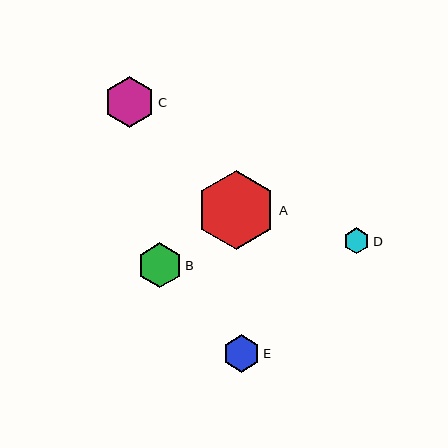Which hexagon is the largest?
Hexagon A is the largest with a size of approximately 79 pixels.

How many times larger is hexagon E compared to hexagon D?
Hexagon E is approximately 1.4 times the size of hexagon D.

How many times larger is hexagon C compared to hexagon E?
Hexagon C is approximately 1.4 times the size of hexagon E.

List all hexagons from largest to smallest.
From largest to smallest: A, C, B, E, D.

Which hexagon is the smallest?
Hexagon D is the smallest with a size of approximately 26 pixels.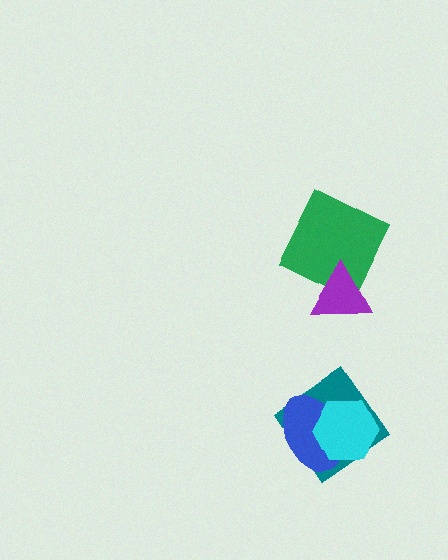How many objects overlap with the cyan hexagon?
2 objects overlap with the cyan hexagon.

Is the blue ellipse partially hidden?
Yes, it is partially covered by another shape.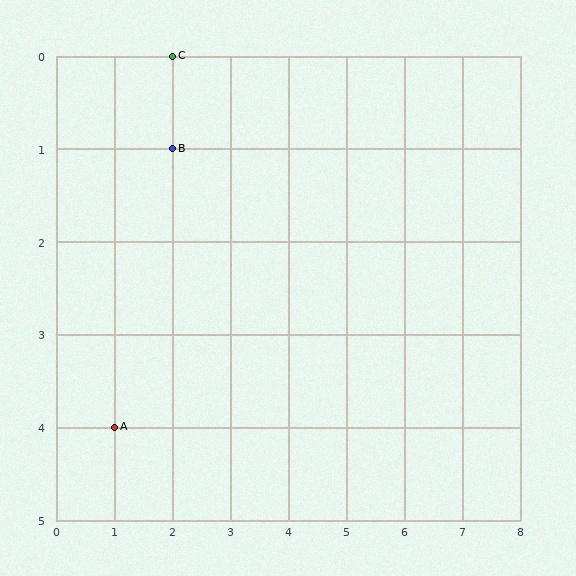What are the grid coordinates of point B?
Point B is at grid coordinates (2, 1).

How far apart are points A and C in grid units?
Points A and C are 1 column and 4 rows apart (about 4.1 grid units diagonally).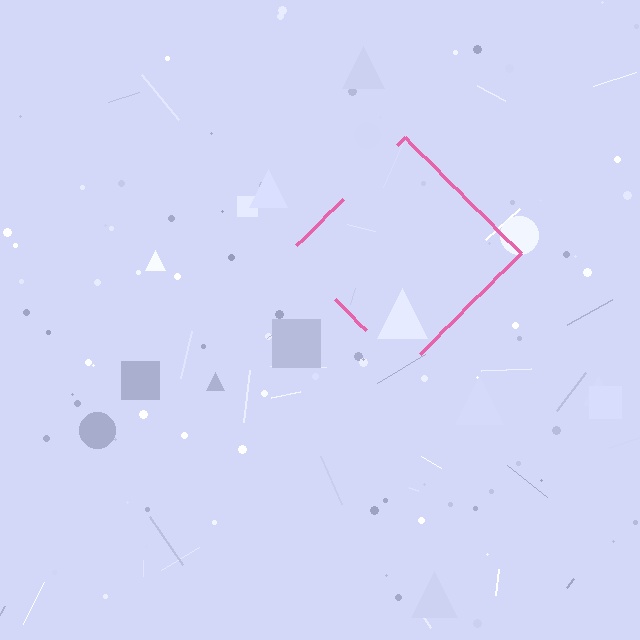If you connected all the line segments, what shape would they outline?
They would outline a diamond.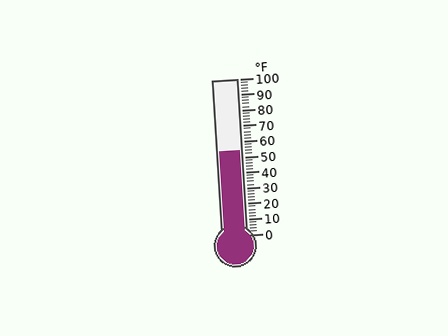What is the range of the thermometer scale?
The thermometer scale ranges from 0°F to 100°F.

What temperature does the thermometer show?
The thermometer shows approximately 54°F.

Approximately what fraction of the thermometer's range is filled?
The thermometer is filled to approximately 55% of its range.